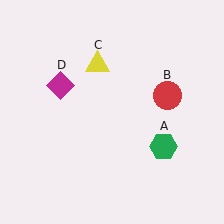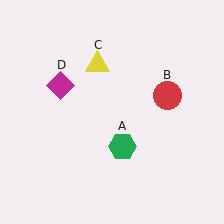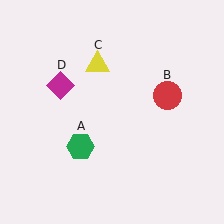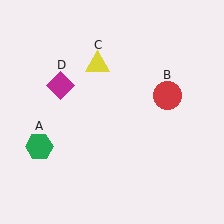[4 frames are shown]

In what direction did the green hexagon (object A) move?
The green hexagon (object A) moved left.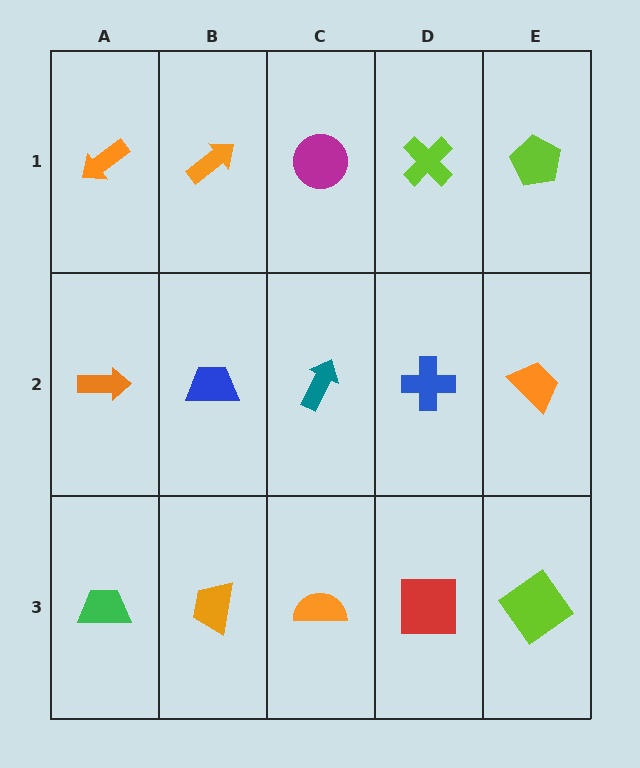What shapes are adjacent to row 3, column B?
A blue trapezoid (row 2, column B), a green trapezoid (row 3, column A), an orange semicircle (row 3, column C).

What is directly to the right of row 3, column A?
An orange trapezoid.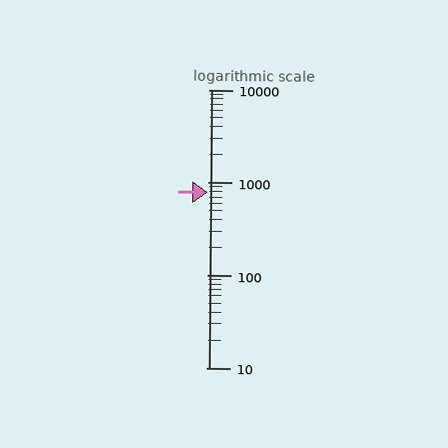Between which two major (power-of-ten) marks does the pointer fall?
The pointer is between 100 and 1000.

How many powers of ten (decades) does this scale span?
The scale spans 3 decades, from 10 to 10000.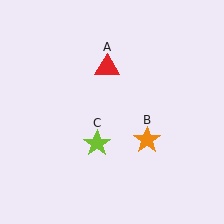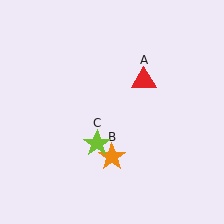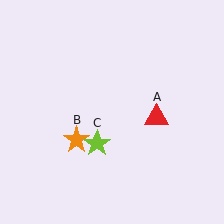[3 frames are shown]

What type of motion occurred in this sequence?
The red triangle (object A), orange star (object B) rotated clockwise around the center of the scene.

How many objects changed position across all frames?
2 objects changed position: red triangle (object A), orange star (object B).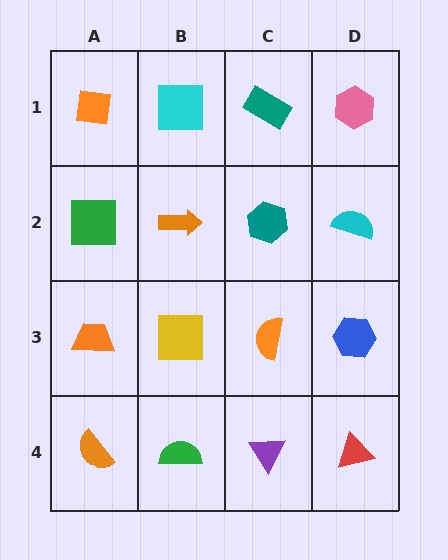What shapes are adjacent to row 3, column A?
A green square (row 2, column A), an orange semicircle (row 4, column A), a yellow square (row 3, column B).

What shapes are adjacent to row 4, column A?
An orange trapezoid (row 3, column A), a green semicircle (row 4, column B).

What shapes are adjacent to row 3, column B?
An orange arrow (row 2, column B), a green semicircle (row 4, column B), an orange trapezoid (row 3, column A), an orange semicircle (row 3, column C).